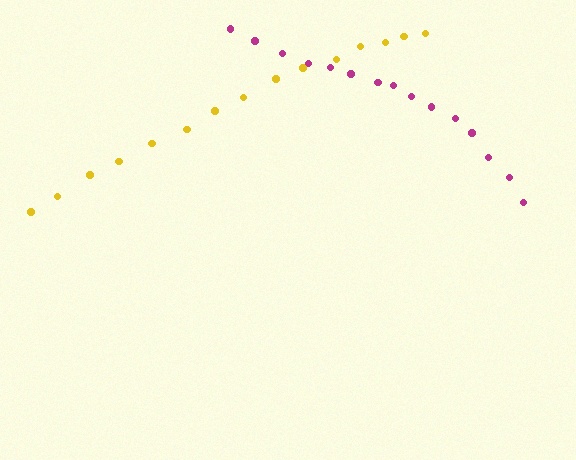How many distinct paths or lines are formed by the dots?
There are 2 distinct paths.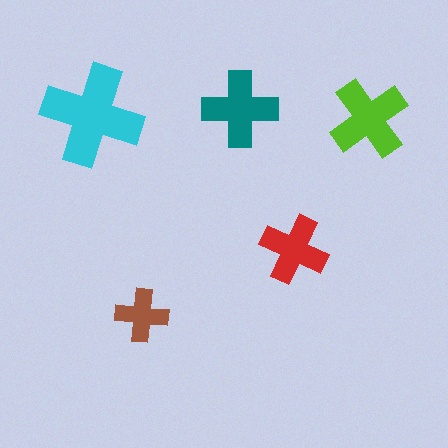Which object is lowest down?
The brown cross is bottommost.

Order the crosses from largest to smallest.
the cyan one, the lime one, the teal one, the red one, the brown one.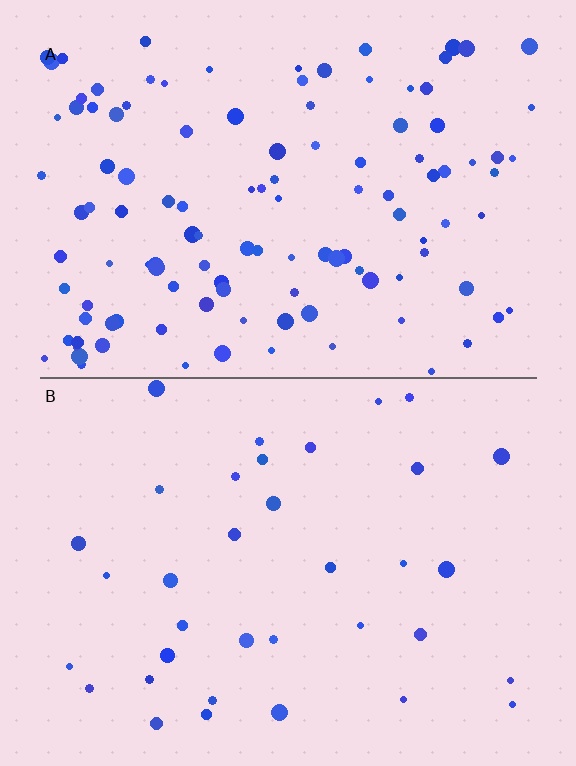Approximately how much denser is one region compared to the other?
Approximately 3.3× — region A over region B.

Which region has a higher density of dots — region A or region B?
A (the top).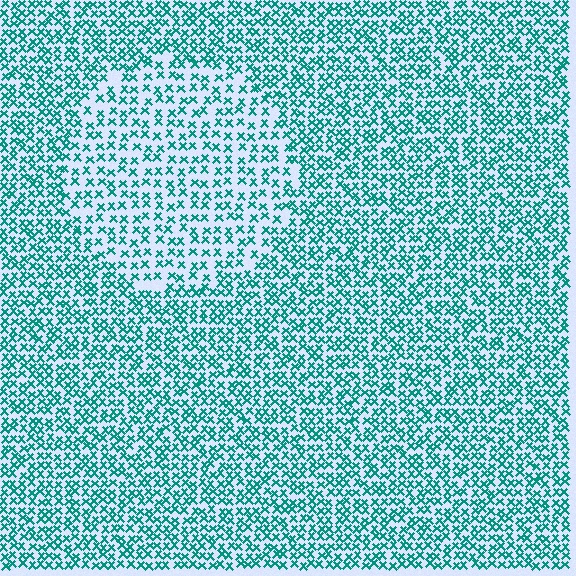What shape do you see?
I see a circle.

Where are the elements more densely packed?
The elements are more densely packed outside the circle boundary.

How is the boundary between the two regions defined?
The boundary is defined by a change in element density (approximately 1.7x ratio). All elements are the same color, size, and shape.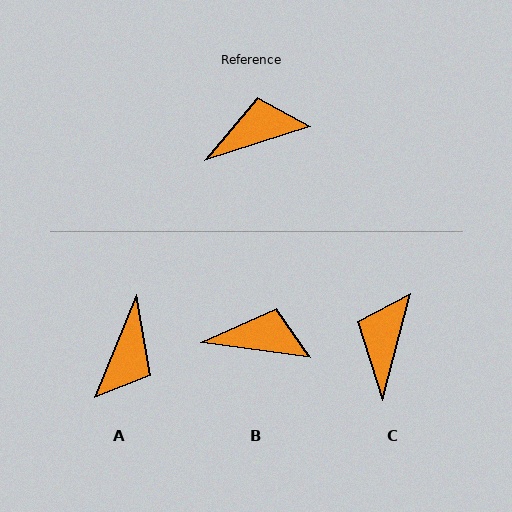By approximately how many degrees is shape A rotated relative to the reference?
Approximately 130 degrees clockwise.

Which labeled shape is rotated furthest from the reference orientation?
A, about 130 degrees away.